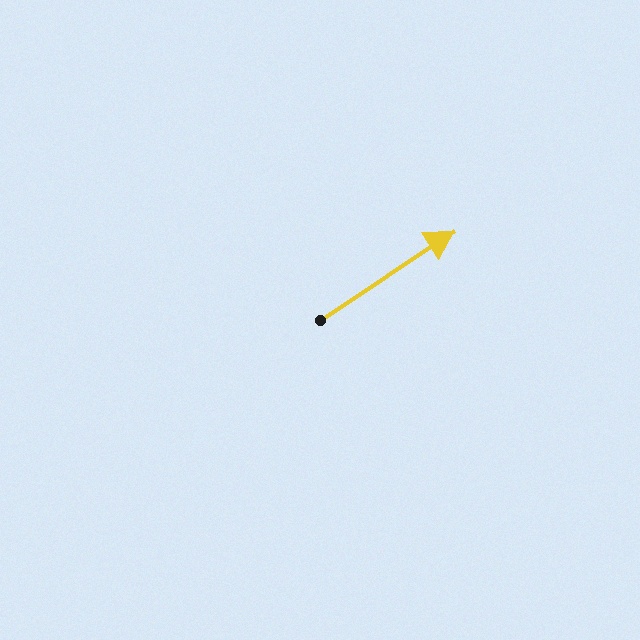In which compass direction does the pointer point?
Northeast.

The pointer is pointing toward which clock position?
Roughly 2 o'clock.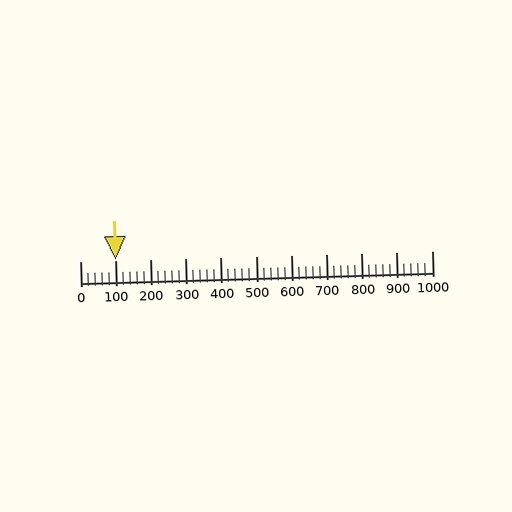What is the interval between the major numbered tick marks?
The major tick marks are spaced 100 units apart.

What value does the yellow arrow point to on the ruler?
The yellow arrow points to approximately 100.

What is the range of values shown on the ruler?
The ruler shows values from 0 to 1000.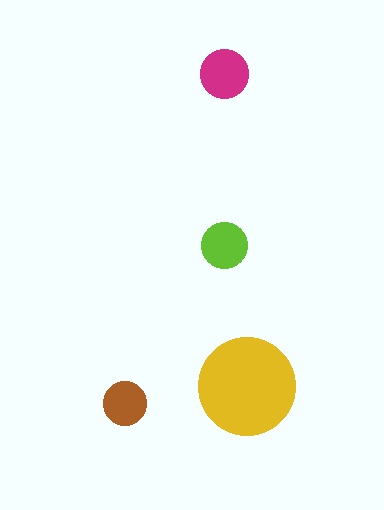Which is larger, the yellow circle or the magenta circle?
The yellow one.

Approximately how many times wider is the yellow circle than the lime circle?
About 2 times wider.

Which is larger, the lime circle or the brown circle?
The lime one.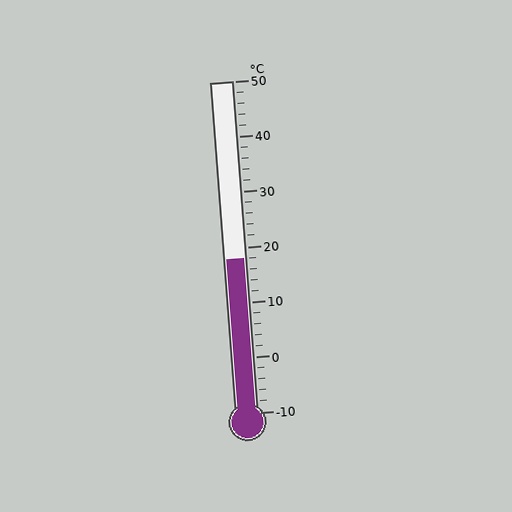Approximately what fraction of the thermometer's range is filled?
The thermometer is filled to approximately 45% of its range.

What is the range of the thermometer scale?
The thermometer scale ranges from -10°C to 50°C.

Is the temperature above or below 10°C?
The temperature is above 10°C.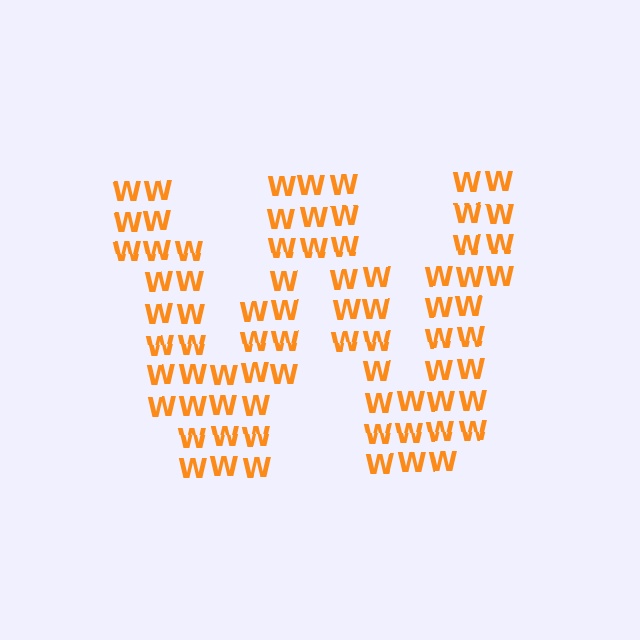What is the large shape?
The large shape is the letter W.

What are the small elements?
The small elements are letter W's.